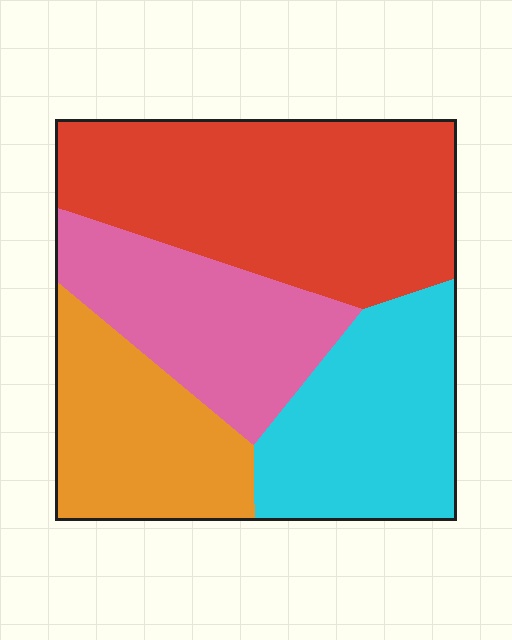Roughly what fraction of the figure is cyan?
Cyan takes up less than a quarter of the figure.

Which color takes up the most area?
Red, at roughly 35%.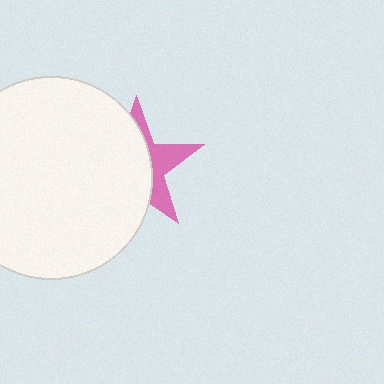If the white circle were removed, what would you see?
You would see the complete pink star.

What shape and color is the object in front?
The object in front is a white circle.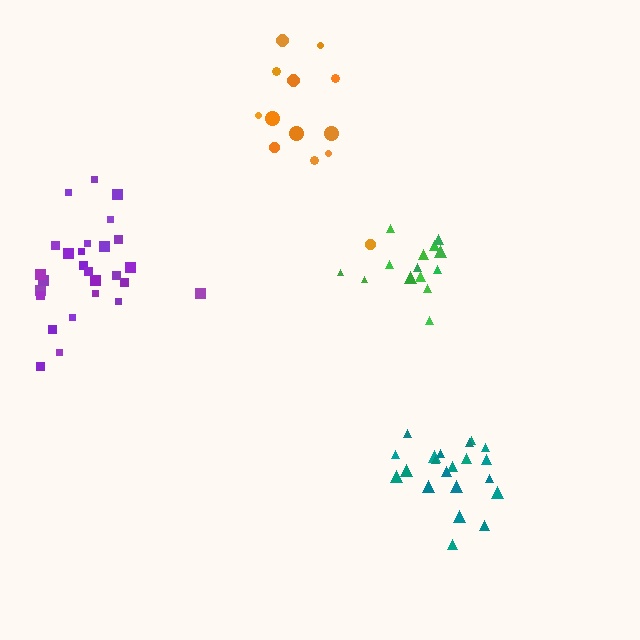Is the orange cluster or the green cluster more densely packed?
Green.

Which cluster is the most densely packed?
Teal.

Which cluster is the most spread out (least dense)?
Orange.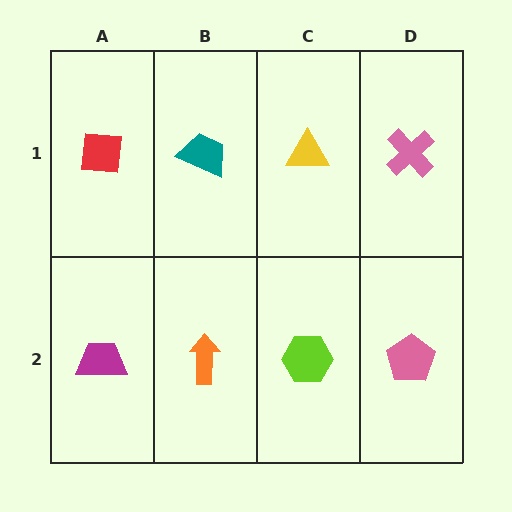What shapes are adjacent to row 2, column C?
A yellow triangle (row 1, column C), an orange arrow (row 2, column B), a pink pentagon (row 2, column D).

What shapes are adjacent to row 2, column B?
A teal trapezoid (row 1, column B), a magenta trapezoid (row 2, column A), a lime hexagon (row 2, column C).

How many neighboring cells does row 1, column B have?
3.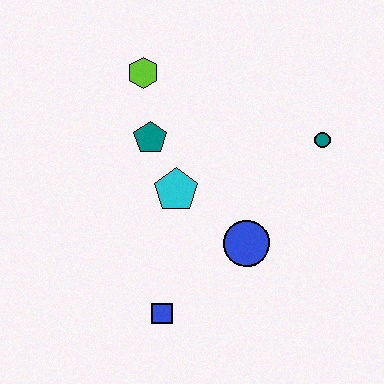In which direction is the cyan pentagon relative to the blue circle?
The cyan pentagon is to the left of the blue circle.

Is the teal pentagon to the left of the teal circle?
Yes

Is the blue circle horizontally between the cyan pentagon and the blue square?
No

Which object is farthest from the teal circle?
The blue square is farthest from the teal circle.